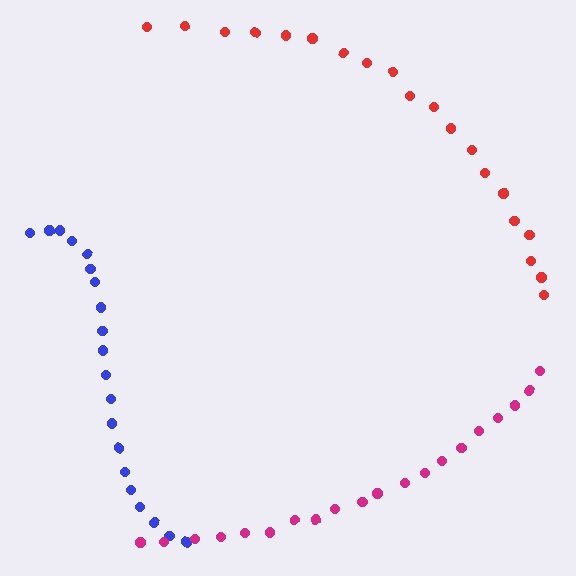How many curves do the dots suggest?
There are 3 distinct paths.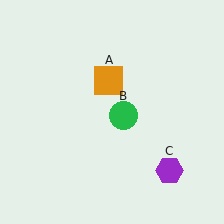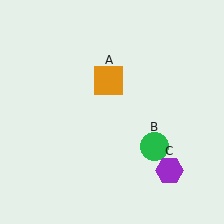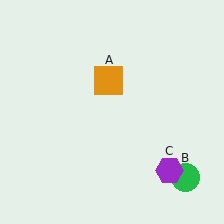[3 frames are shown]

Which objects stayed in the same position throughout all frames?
Orange square (object A) and purple hexagon (object C) remained stationary.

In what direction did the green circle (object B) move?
The green circle (object B) moved down and to the right.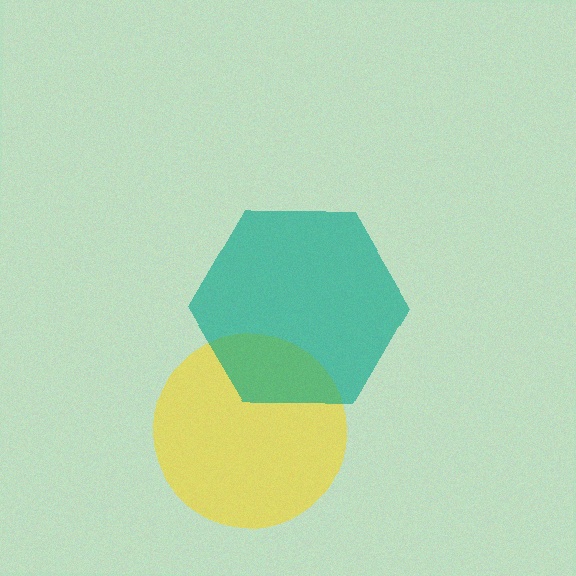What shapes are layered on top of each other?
The layered shapes are: a yellow circle, a teal hexagon.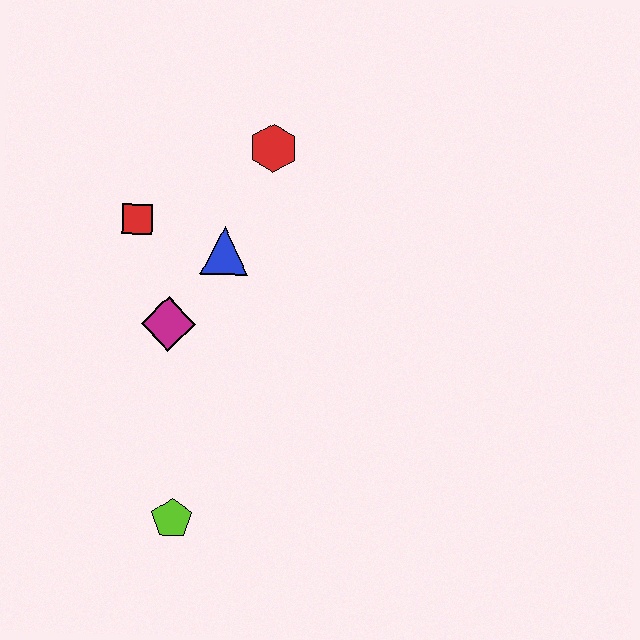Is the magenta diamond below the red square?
Yes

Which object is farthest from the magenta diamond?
The red hexagon is farthest from the magenta diamond.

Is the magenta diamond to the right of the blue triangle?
No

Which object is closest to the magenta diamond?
The blue triangle is closest to the magenta diamond.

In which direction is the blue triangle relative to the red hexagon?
The blue triangle is below the red hexagon.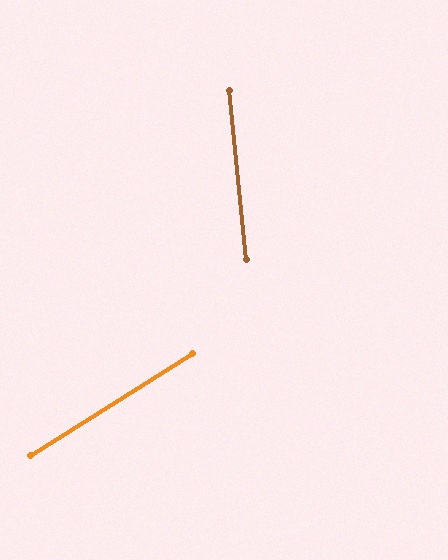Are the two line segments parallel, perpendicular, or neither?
Neither parallel nor perpendicular — they differ by about 63°.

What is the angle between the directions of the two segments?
Approximately 63 degrees.